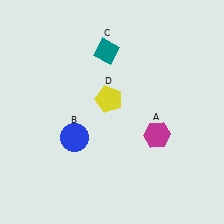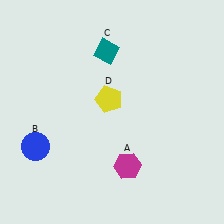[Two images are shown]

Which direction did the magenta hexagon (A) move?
The magenta hexagon (A) moved down.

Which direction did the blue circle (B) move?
The blue circle (B) moved left.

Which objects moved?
The objects that moved are: the magenta hexagon (A), the blue circle (B).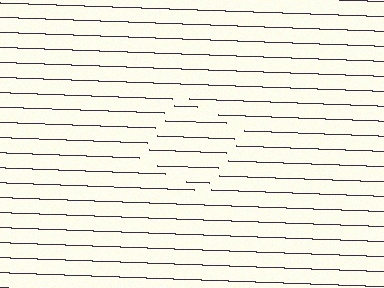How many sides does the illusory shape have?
4 sides — the line-ends trace a square.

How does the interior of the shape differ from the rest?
The interior of the shape contains the same grating, shifted by half a period — the contour is defined by the phase discontinuity where line-ends from the inner and outer gratings abut.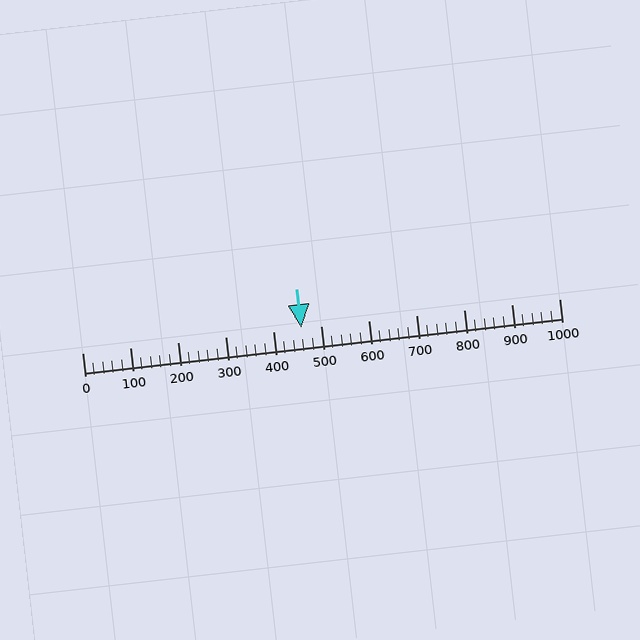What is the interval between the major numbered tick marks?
The major tick marks are spaced 100 units apart.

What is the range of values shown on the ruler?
The ruler shows values from 0 to 1000.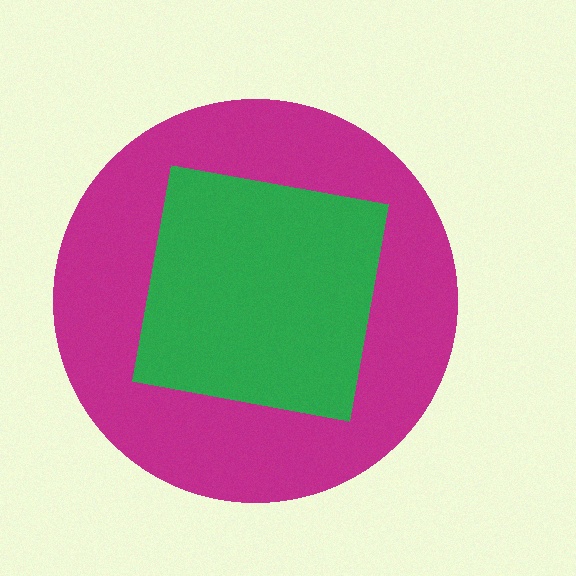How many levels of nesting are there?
2.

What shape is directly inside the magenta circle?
The green square.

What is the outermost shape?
The magenta circle.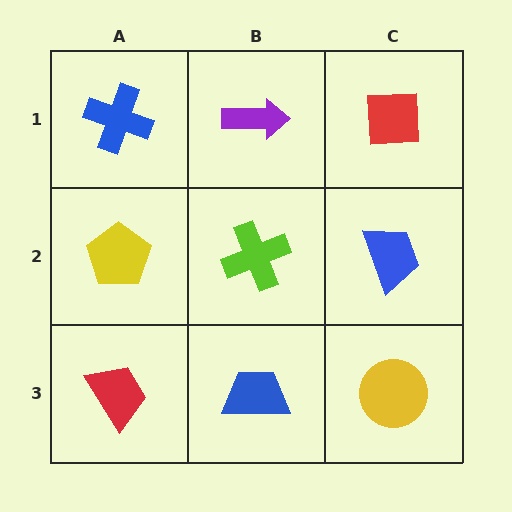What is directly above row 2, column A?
A blue cross.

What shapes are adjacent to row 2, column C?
A red square (row 1, column C), a yellow circle (row 3, column C), a lime cross (row 2, column B).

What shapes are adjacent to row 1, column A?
A yellow pentagon (row 2, column A), a purple arrow (row 1, column B).